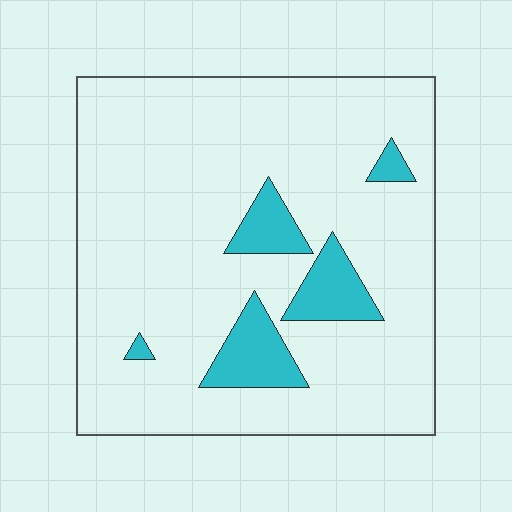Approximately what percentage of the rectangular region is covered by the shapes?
Approximately 10%.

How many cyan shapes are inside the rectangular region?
5.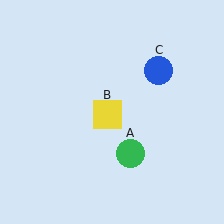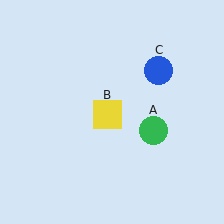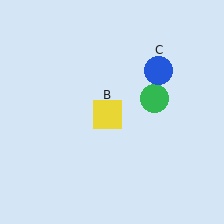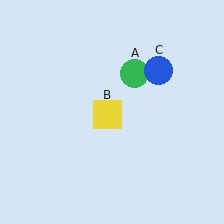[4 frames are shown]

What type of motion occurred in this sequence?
The green circle (object A) rotated counterclockwise around the center of the scene.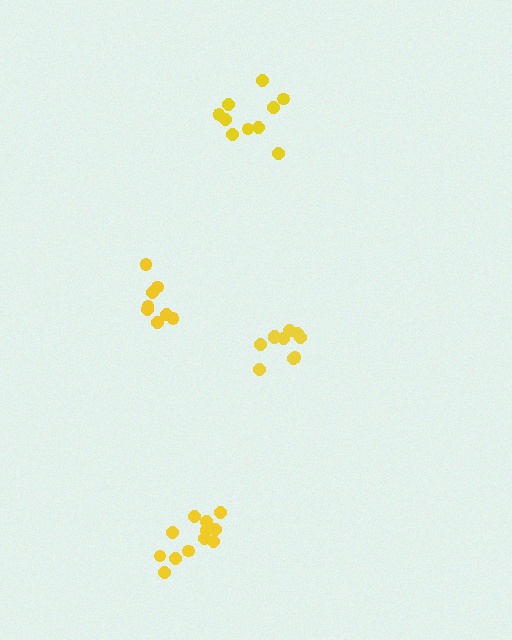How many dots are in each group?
Group 1: 10 dots, Group 2: 12 dots, Group 3: 8 dots, Group 4: 10 dots (40 total).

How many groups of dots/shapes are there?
There are 4 groups.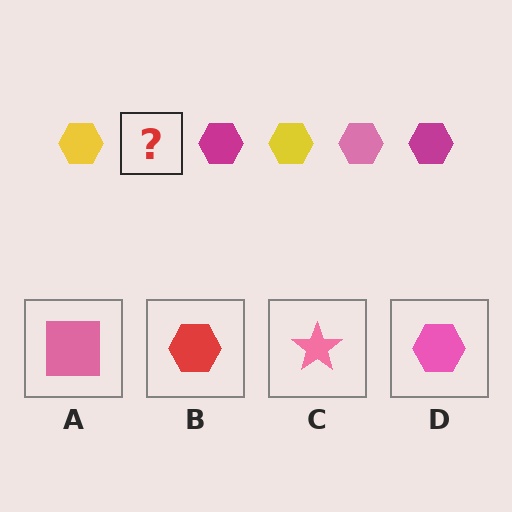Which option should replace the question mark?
Option D.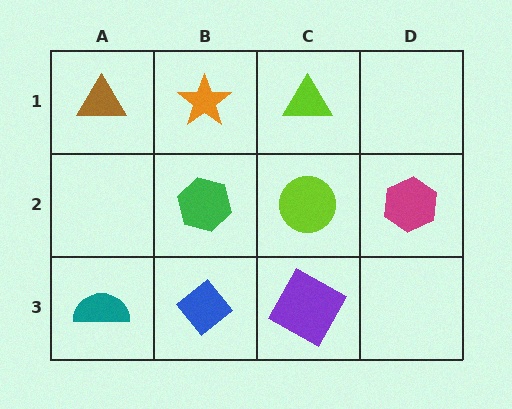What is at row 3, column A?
A teal semicircle.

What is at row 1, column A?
A brown triangle.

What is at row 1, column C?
A lime triangle.